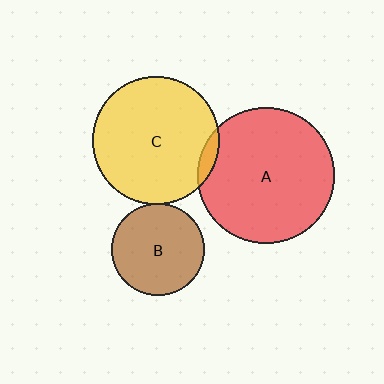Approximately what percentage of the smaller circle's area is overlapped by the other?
Approximately 5%.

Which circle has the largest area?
Circle A (red).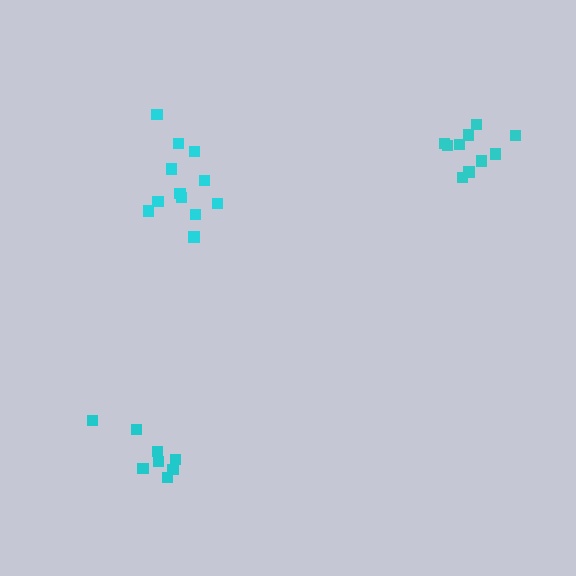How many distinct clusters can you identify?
There are 3 distinct clusters.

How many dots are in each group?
Group 1: 10 dots, Group 2: 12 dots, Group 3: 8 dots (30 total).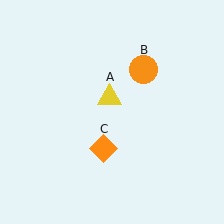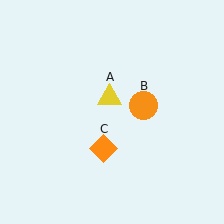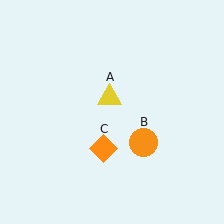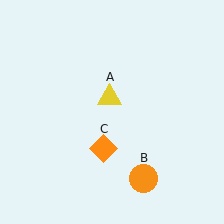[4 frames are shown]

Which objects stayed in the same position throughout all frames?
Yellow triangle (object A) and orange diamond (object C) remained stationary.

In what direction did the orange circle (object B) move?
The orange circle (object B) moved down.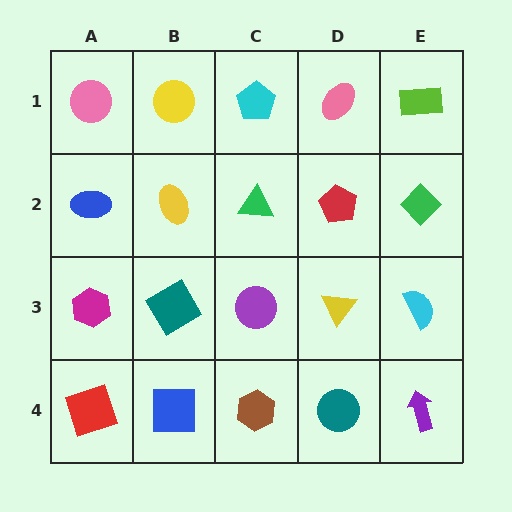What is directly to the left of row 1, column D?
A cyan pentagon.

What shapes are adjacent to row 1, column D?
A red pentagon (row 2, column D), a cyan pentagon (row 1, column C), a lime rectangle (row 1, column E).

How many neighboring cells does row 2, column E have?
3.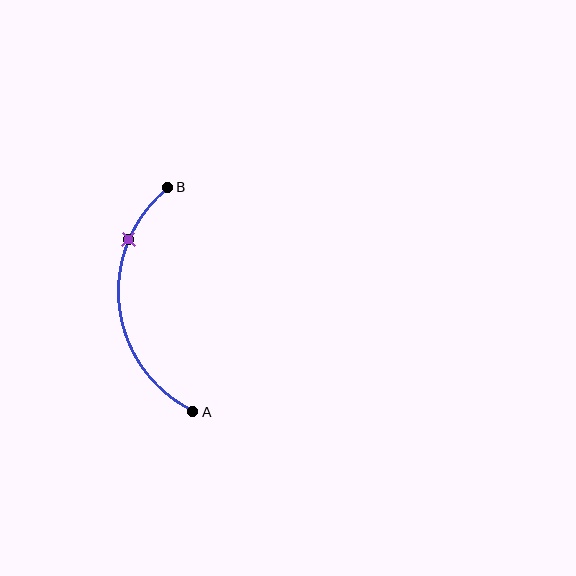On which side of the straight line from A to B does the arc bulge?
The arc bulges to the left of the straight line connecting A and B.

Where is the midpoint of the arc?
The arc midpoint is the point on the curve farthest from the straight line joining A and B. It sits to the left of that line.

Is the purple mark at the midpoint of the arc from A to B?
No. The purple mark lies on the arc but is closer to endpoint B. The arc midpoint would be at the point on the curve equidistant along the arc from both A and B.